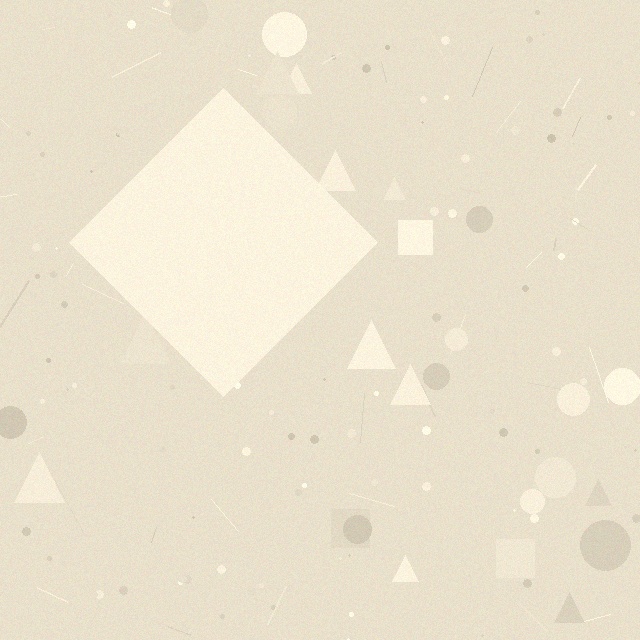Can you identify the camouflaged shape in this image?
The camouflaged shape is a diamond.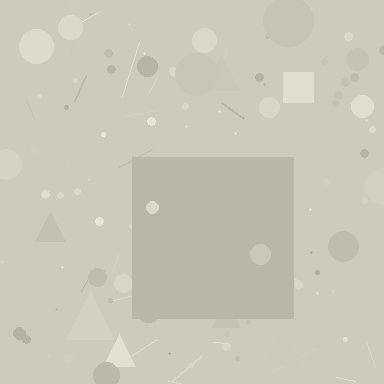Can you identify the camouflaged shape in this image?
The camouflaged shape is a square.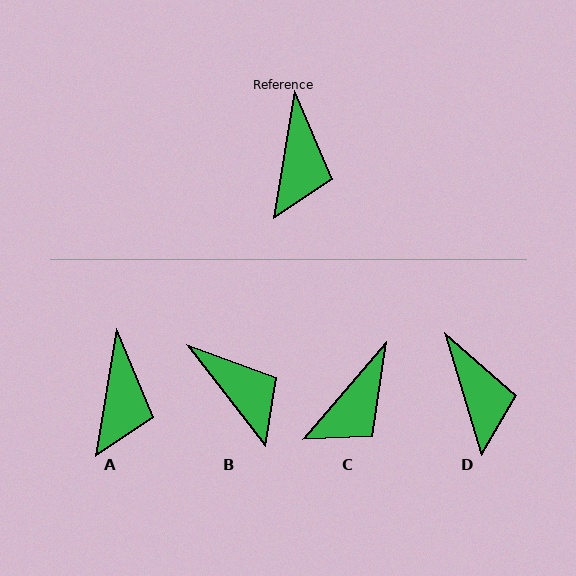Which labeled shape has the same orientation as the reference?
A.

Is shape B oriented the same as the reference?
No, it is off by about 47 degrees.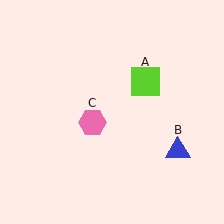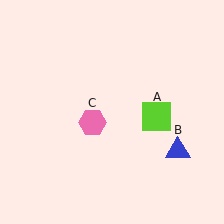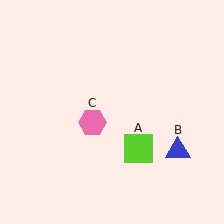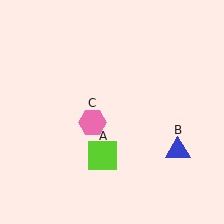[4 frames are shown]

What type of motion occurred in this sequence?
The lime square (object A) rotated clockwise around the center of the scene.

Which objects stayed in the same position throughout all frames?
Blue triangle (object B) and pink hexagon (object C) remained stationary.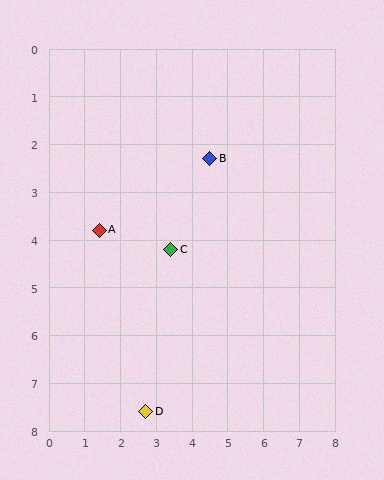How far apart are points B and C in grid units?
Points B and C are about 2.2 grid units apart.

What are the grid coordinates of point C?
Point C is at approximately (3.4, 4.2).